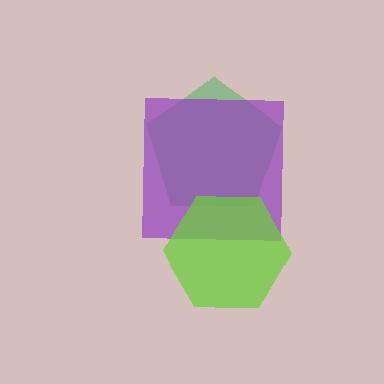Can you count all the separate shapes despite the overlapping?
Yes, there are 3 separate shapes.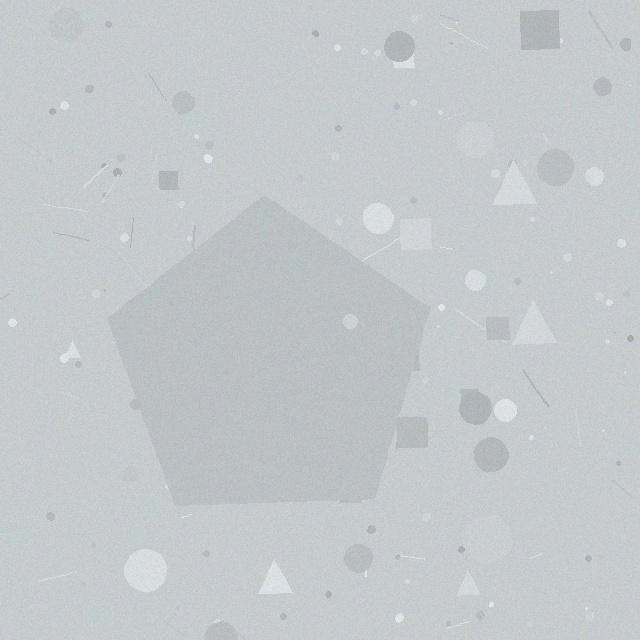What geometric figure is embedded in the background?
A pentagon is embedded in the background.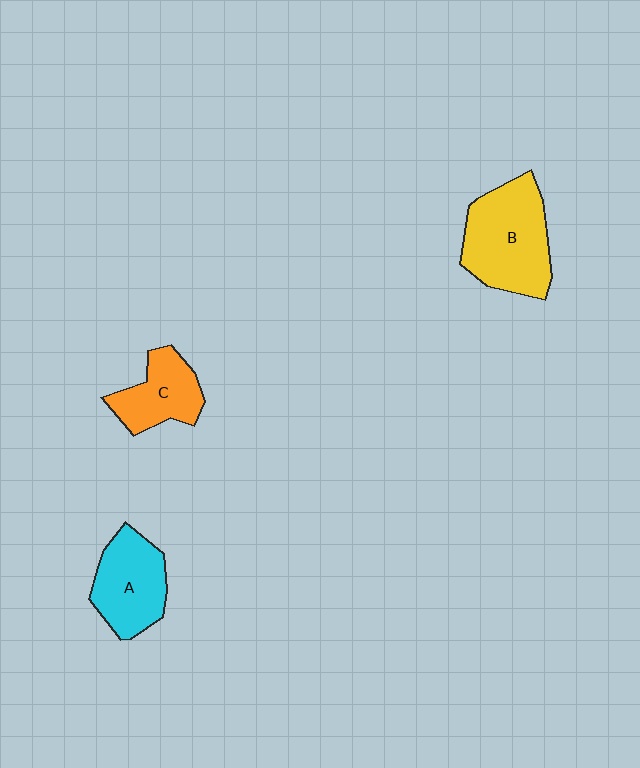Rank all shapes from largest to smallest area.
From largest to smallest: B (yellow), A (cyan), C (orange).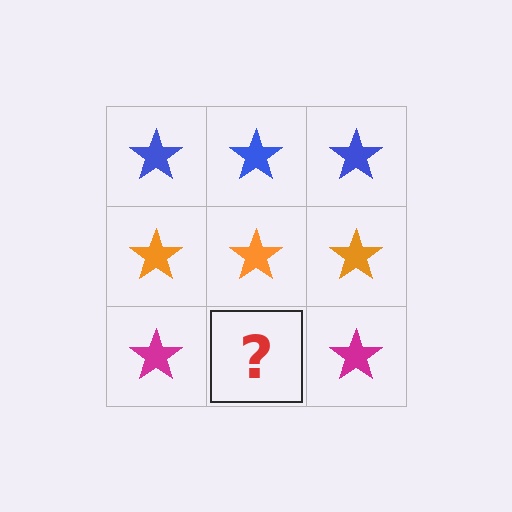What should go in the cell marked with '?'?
The missing cell should contain a magenta star.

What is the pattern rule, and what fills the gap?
The rule is that each row has a consistent color. The gap should be filled with a magenta star.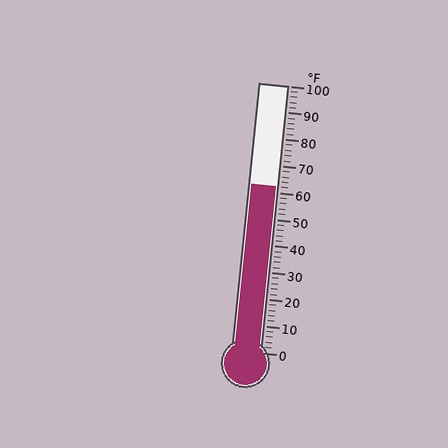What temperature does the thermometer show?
The thermometer shows approximately 62°F.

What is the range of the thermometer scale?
The thermometer scale ranges from 0°F to 100°F.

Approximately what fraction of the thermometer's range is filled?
The thermometer is filled to approximately 60% of its range.